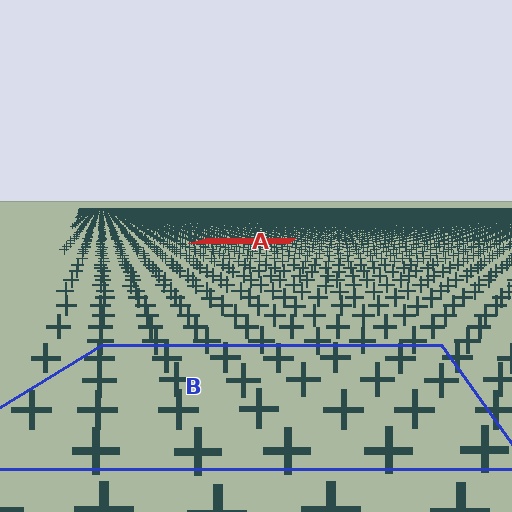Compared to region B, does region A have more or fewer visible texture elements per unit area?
Region A has more texture elements per unit area — they are packed more densely because it is farther away.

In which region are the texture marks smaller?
The texture marks are smaller in region A, because it is farther away.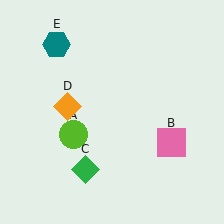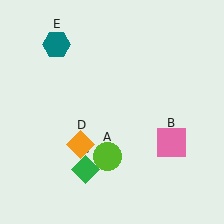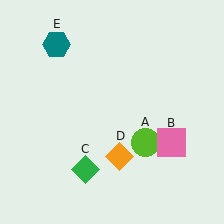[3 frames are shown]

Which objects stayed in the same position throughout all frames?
Pink square (object B) and green diamond (object C) and teal hexagon (object E) remained stationary.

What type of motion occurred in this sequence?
The lime circle (object A), orange diamond (object D) rotated counterclockwise around the center of the scene.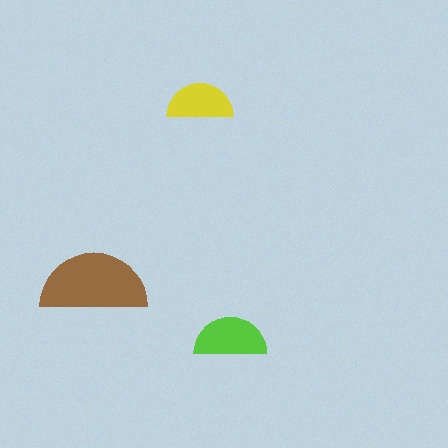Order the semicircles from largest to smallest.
the brown one, the lime one, the yellow one.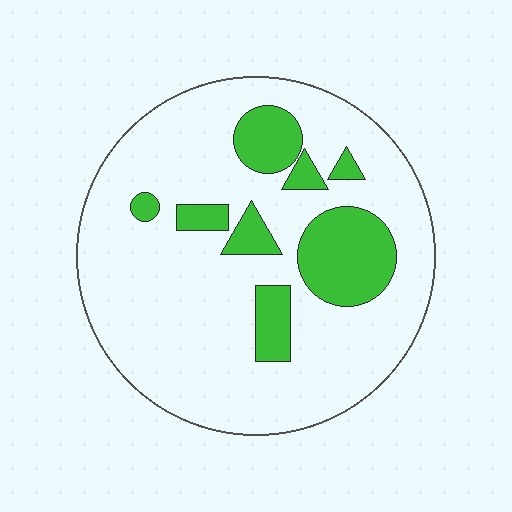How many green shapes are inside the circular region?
8.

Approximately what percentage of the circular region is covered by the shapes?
Approximately 20%.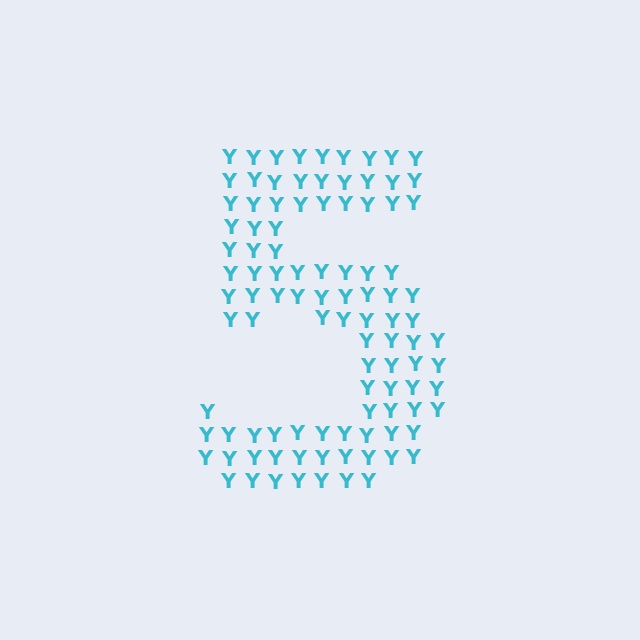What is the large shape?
The large shape is the digit 5.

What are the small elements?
The small elements are letter Y's.